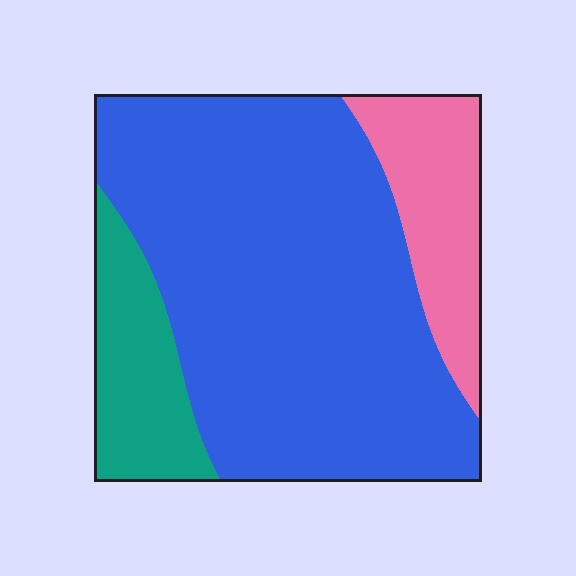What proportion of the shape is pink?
Pink covers around 15% of the shape.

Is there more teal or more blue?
Blue.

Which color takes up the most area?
Blue, at roughly 70%.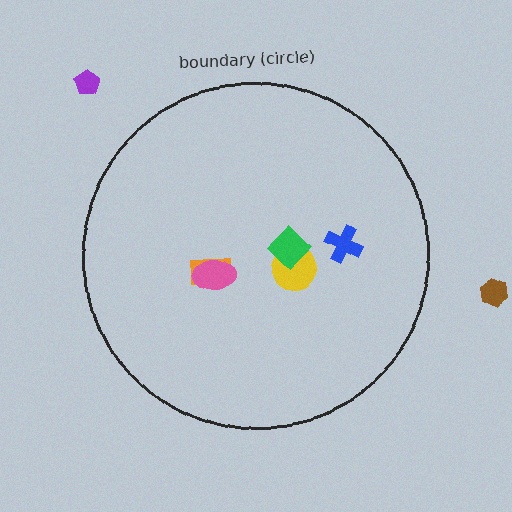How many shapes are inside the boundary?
5 inside, 2 outside.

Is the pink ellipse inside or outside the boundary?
Inside.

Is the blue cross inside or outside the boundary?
Inside.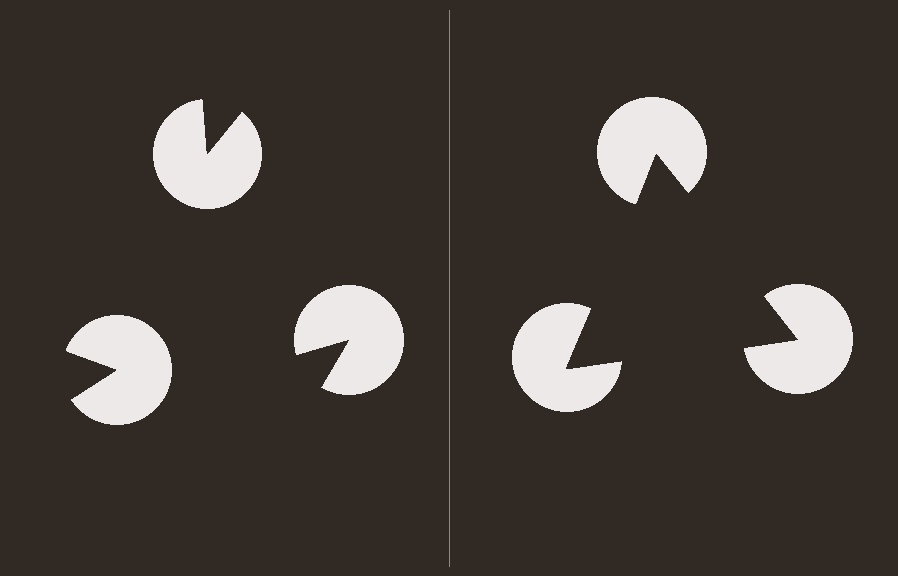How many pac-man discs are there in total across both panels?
6 — 3 on each side.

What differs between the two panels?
The pac-man discs are positioned identically on both sides; only the wedge orientations differ. On the right they align to a triangle; on the left they are misaligned.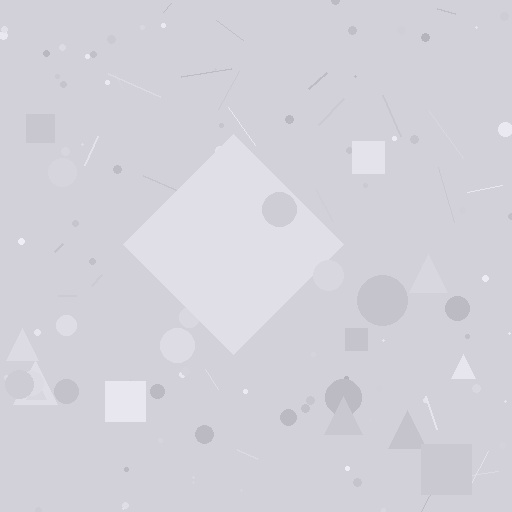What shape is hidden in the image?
A diamond is hidden in the image.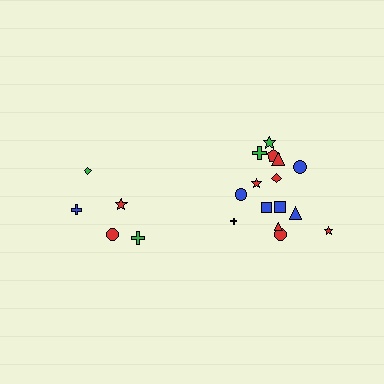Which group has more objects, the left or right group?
The right group.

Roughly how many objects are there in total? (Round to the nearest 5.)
Roughly 20 objects in total.